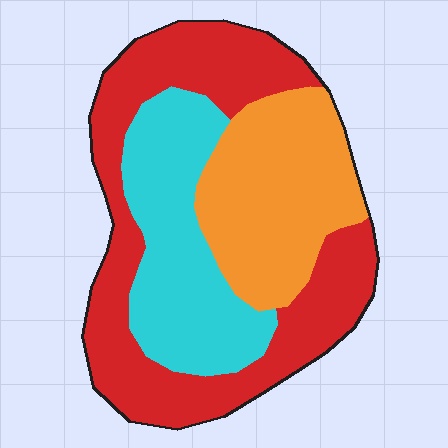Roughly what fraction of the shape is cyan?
Cyan takes up about one quarter (1/4) of the shape.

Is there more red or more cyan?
Red.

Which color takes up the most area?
Red, at roughly 45%.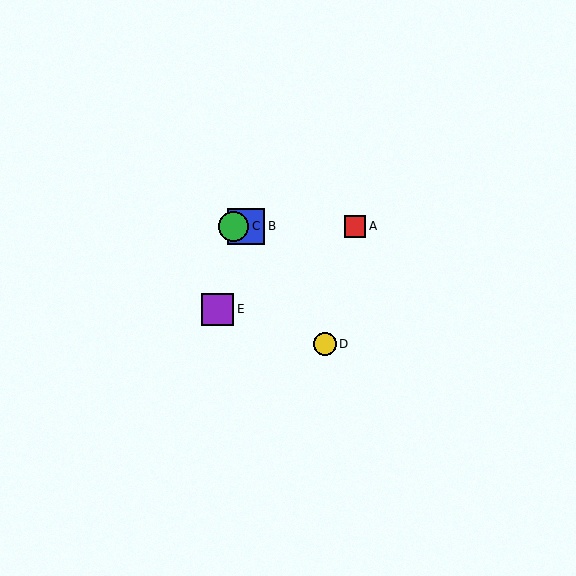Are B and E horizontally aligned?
No, B is at y≈226 and E is at y≈309.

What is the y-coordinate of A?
Object A is at y≈226.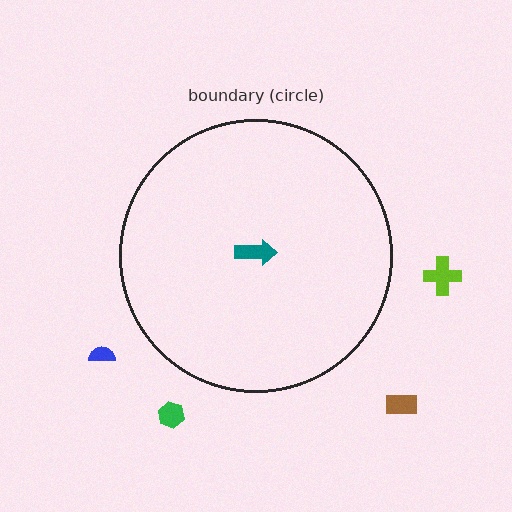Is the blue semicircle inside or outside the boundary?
Outside.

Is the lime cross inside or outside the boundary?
Outside.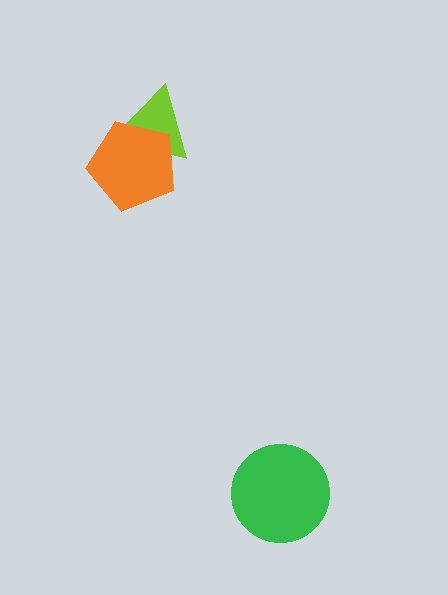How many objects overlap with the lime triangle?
1 object overlaps with the lime triangle.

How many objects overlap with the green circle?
0 objects overlap with the green circle.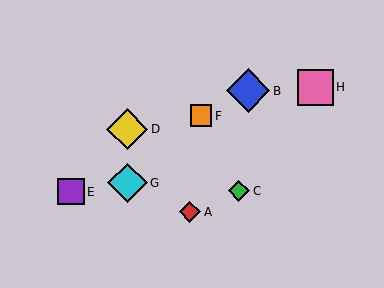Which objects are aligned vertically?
Objects D, G are aligned vertically.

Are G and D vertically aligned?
Yes, both are at x≈127.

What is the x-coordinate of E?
Object E is at x≈71.